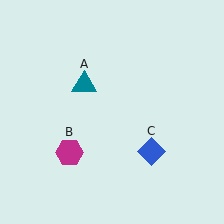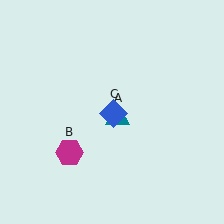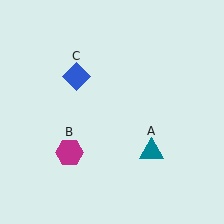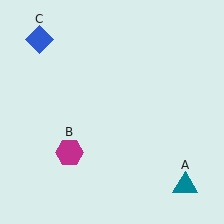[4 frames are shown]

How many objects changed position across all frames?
2 objects changed position: teal triangle (object A), blue diamond (object C).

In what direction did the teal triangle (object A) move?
The teal triangle (object A) moved down and to the right.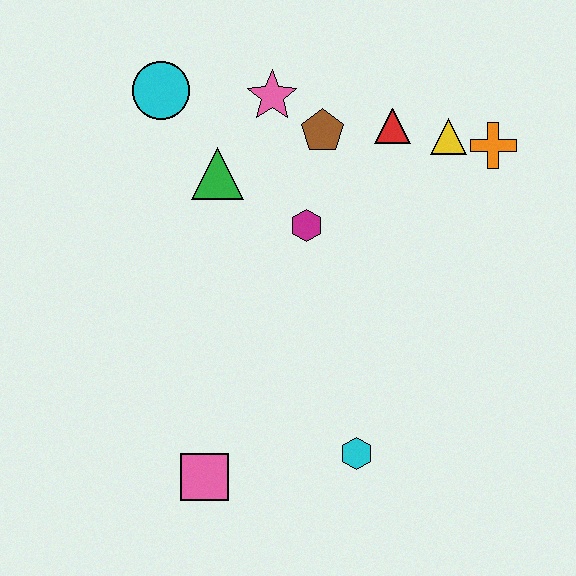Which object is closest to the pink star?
The brown pentagon is closest to the pink star.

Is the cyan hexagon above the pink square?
Yes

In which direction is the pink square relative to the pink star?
The pink square is below the pink star.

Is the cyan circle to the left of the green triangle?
Yes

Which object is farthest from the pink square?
The orange cross is farthest from the pink square.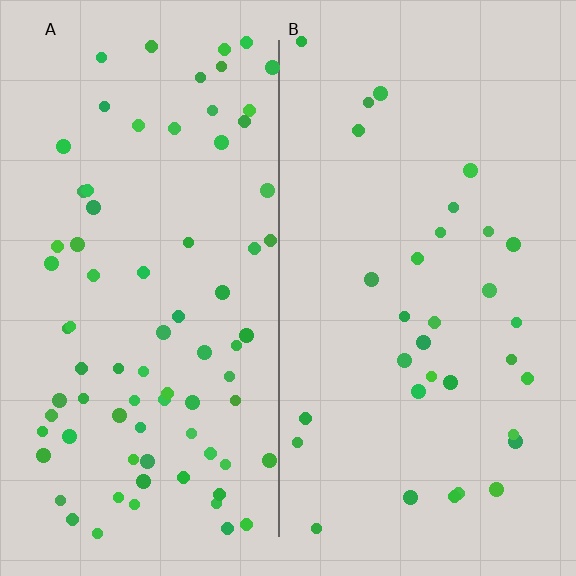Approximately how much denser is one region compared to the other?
Approximately 2.4× — region A over region B.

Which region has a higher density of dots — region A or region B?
A (the left).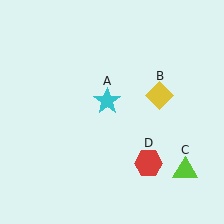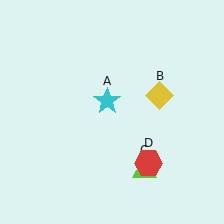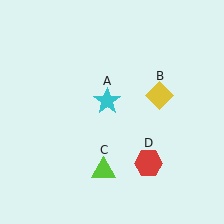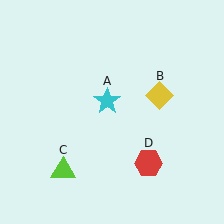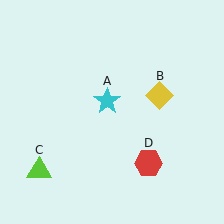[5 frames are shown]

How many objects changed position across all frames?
1 object changed position: lime triangle (object C).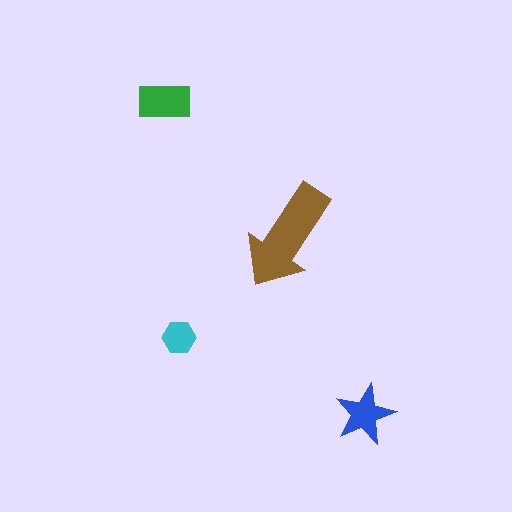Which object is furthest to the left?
The green rectangle is leftmost.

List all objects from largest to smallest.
The brown arrow, the green rectangle, the blue star, the cyan hexagon.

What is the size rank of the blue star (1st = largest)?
3rd.